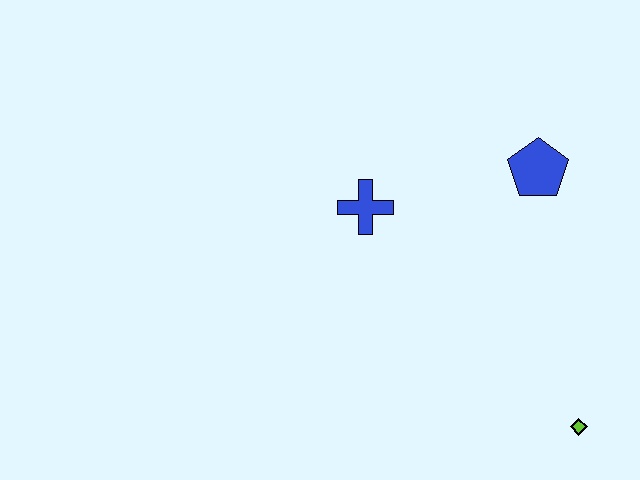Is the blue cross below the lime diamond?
No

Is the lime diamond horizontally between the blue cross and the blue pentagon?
No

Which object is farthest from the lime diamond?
The blue cross is farthest from the lime diamond.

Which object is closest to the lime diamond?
The blue pentagon is closest to the lime diamond.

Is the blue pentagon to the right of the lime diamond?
No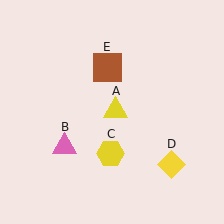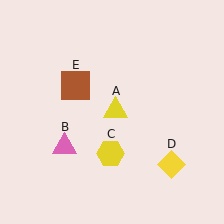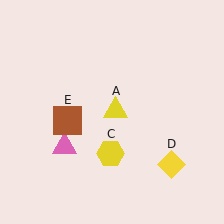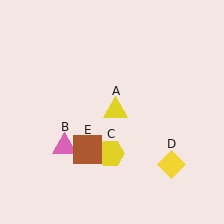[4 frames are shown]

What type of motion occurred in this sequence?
The brown square (object E) rotated counterclockwise around the center of the scene.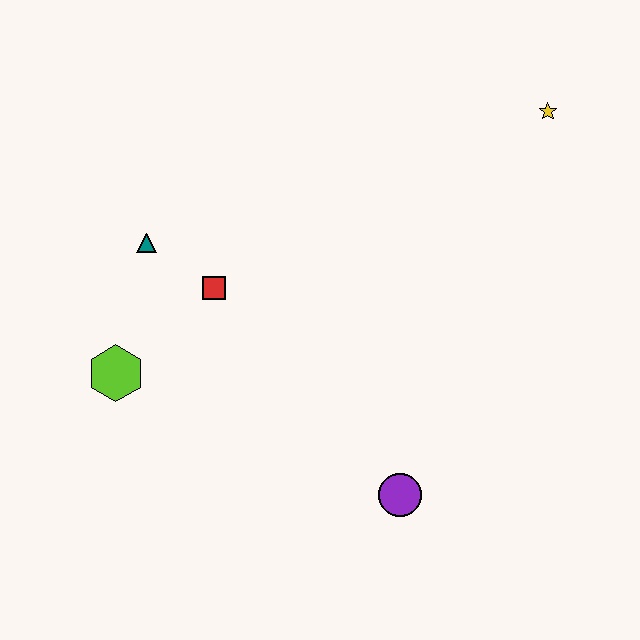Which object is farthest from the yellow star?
The lime hexagon is farthest from the yellow star.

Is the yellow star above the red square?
Yes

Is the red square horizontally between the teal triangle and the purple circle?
Yes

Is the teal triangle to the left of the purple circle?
Yes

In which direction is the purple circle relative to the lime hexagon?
The purple circle is to the right of the lime hexagon.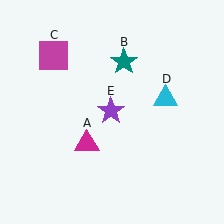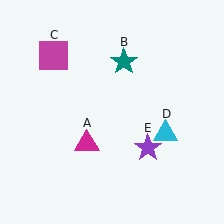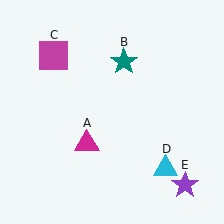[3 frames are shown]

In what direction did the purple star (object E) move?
The purple star (object E) moved down and to the right.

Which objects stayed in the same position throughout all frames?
Magenta triangle (object A) and teal star (object B) and magenta square (object C) remained stationary.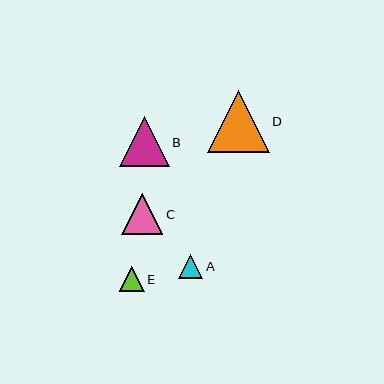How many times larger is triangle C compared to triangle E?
Triangle C is approximately 1.7 times the size of triangle E.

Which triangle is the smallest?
Triangle A is the smallest with a size of approximately 24 pixels.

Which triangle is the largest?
Triangle D is the largest with a size of approximately 62 pixels.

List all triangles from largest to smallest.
From largest to smallest: D, B, C, E, A.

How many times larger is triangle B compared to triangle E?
Triangle B is approximately 2.0 times the size of triangle E.